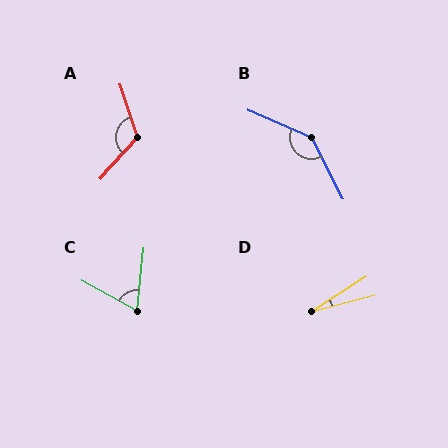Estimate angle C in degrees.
Approximately 67 degrees.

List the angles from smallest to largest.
D (19°), C (67°), A (119°), B (141°).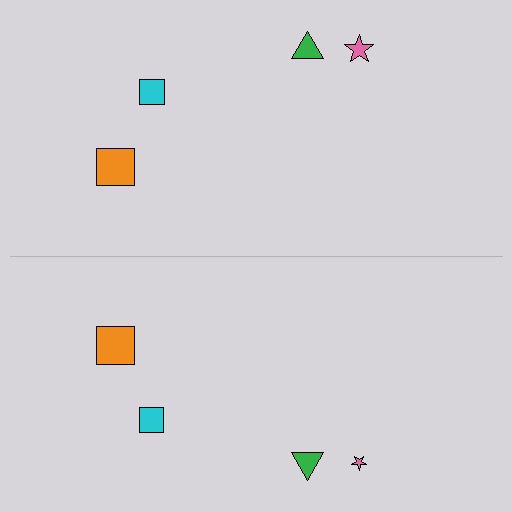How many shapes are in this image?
There are 8 shapes in this image.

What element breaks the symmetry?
The pink star on the bottom side has a different size than its mirror counterpart.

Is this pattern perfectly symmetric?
No, the pattern is not perfectly symmetric. The pink star on the bottom side has a different size than its mirror counterpart.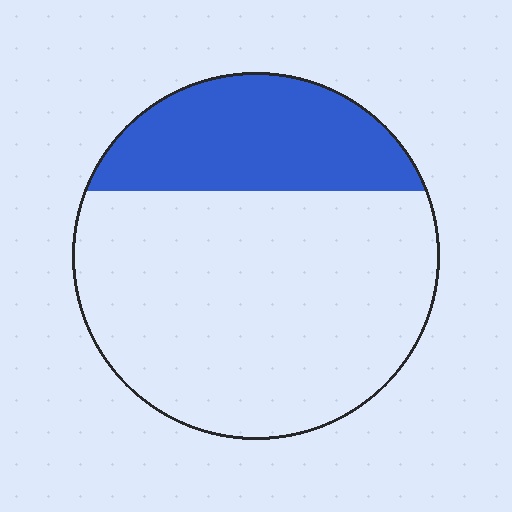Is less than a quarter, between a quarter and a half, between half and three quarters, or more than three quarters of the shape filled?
Between a quarter and a half.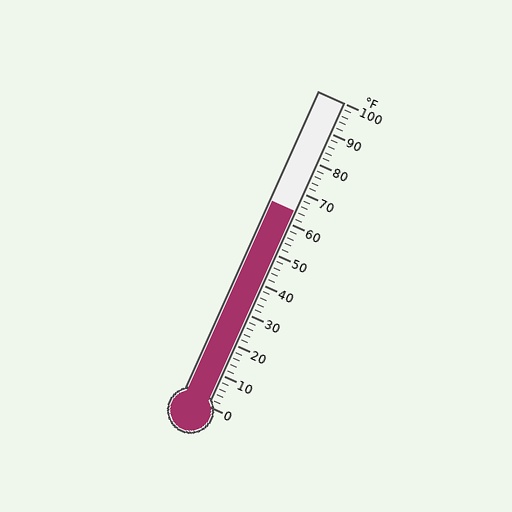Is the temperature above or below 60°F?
The temperature is above 60°F.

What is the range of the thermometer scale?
The thermometer scale ranges from 0°F to 100°F.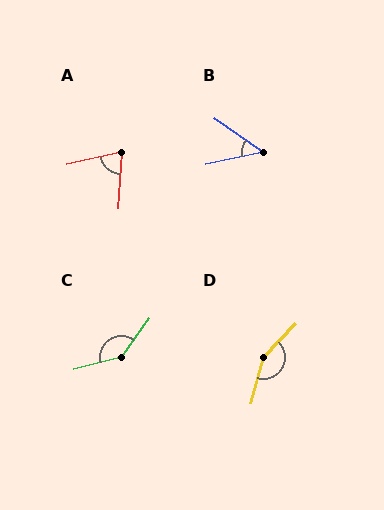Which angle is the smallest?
B, at approximately 46 degrees.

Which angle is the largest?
D, at approximately 151 degrees.